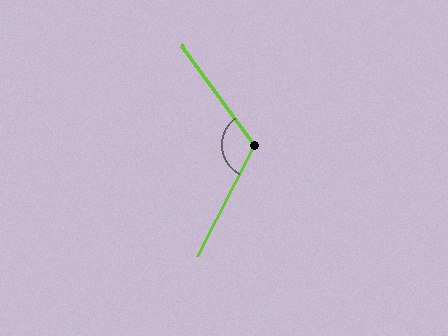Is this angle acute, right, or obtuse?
It is obtuse.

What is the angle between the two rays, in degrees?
Approximately 116 degrees.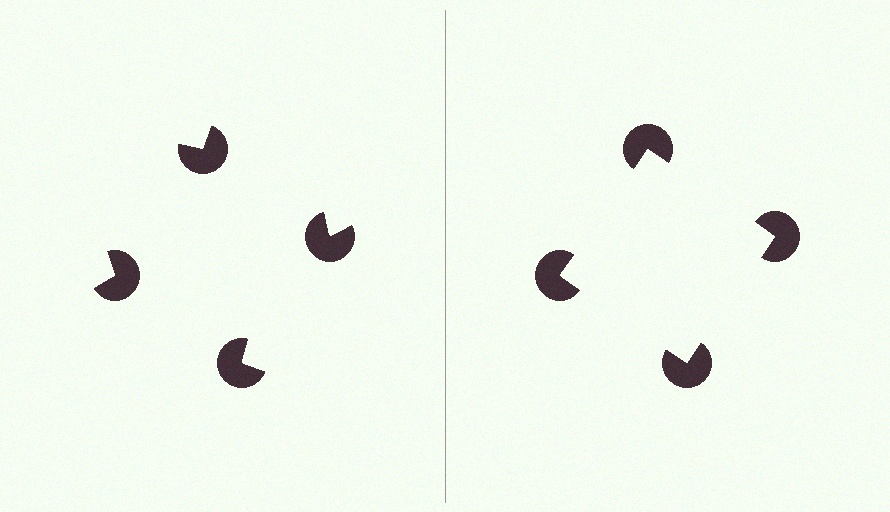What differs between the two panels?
The pac-man discs are positioned identically on both sides; only the wedge orientations differ. On the right they align to a square; on the left they are misaligned.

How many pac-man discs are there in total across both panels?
8 — 4 on each side.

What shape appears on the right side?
An illusory square.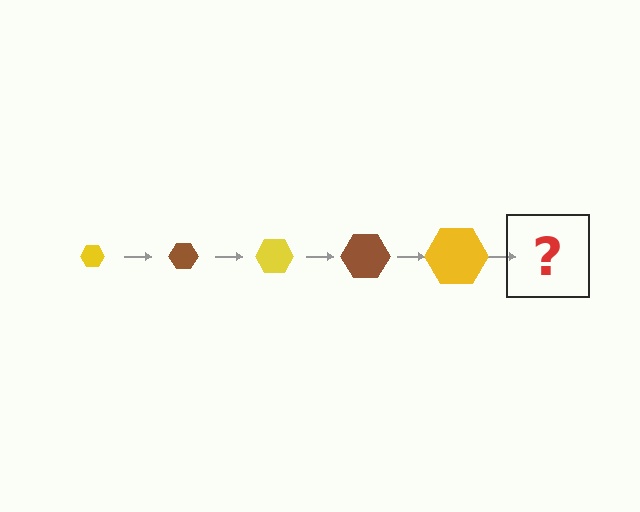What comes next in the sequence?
The next element should be a brown hexagon, larger than the previous one.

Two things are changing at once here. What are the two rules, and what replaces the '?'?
The two rules are that the hexagon grows larger each step and the color cycles through yellow and brown. The '?' should be a brown hexagon, larger than the previous one.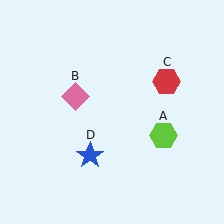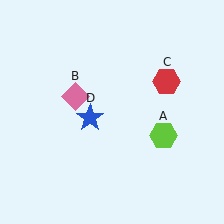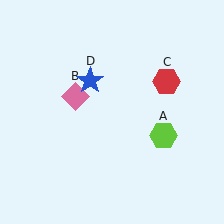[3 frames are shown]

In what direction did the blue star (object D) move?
The blue star (object D) moved up.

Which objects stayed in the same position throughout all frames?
Lime hexagon (object A) and pink diamond (object B) and red hexagon (object C) remained stationary.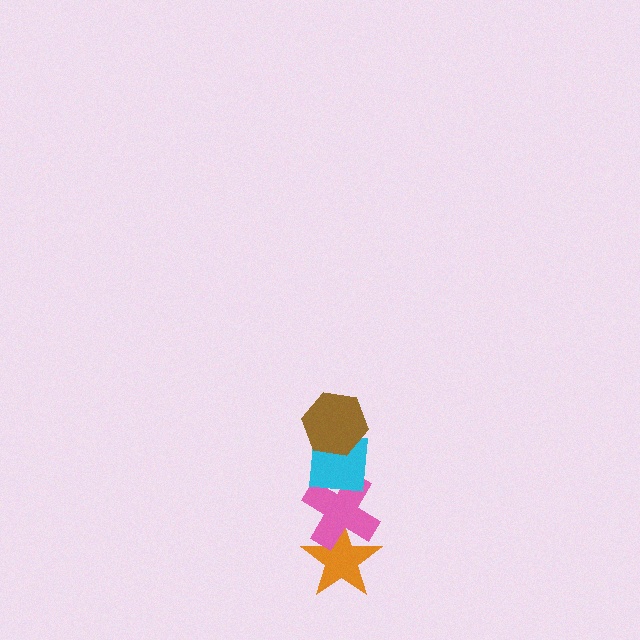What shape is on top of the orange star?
The pink cross is on top of the orange star.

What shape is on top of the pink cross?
The cyan square is on top of the pink cross.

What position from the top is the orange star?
The orange star is 4th from the top.